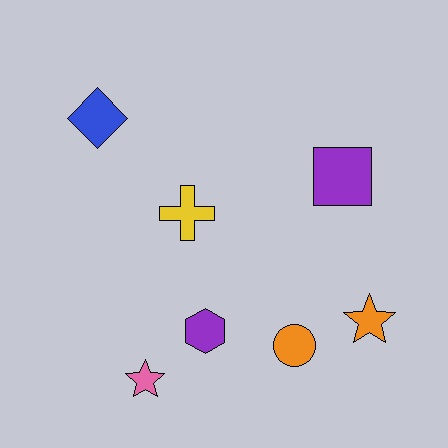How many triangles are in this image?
There are no triangles.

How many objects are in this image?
There are 7 objects.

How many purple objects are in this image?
There are 2 purple objects.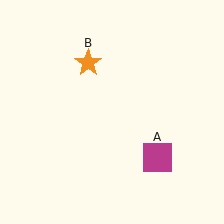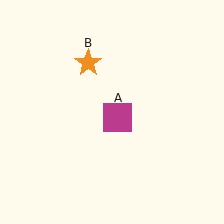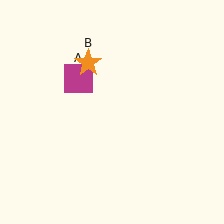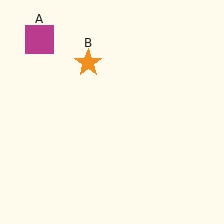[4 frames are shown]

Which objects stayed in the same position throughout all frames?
Orange star (object B) remained stationary.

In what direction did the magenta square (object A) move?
The magenta square (object A) moved up and to the left.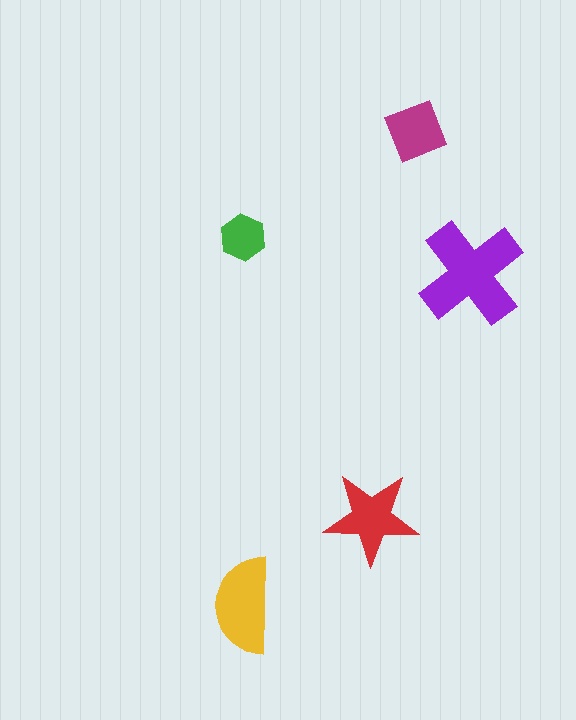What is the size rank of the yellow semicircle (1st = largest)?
2nd.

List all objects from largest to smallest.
The purple cross, the yellow semicircle, the red star, the magenta diamond, the green hexagon.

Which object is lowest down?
The yellow semicircle is bottommost.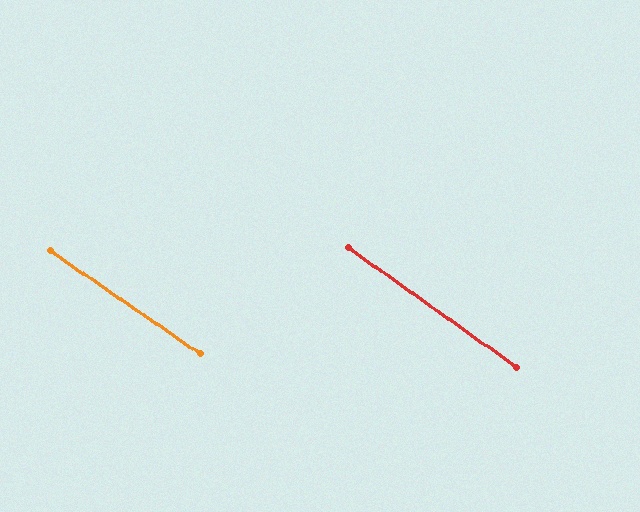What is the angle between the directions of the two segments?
Approximately 1 degree.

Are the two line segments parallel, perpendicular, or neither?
Parallel — their directions differ by only 0.7°.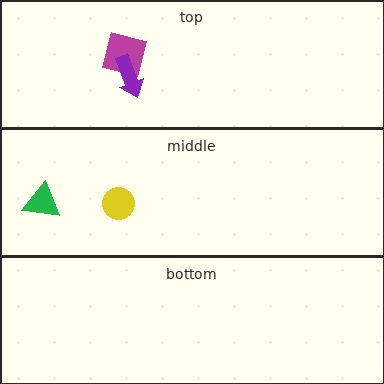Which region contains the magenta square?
The top region.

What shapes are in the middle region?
The yellow circle, the green triangle.